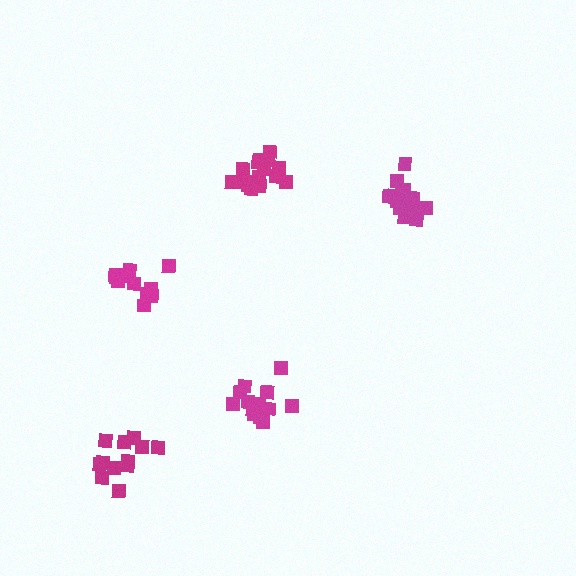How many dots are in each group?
Group 1: 17 dots, Group 2: 15 dots, Group 3: 13 dots, Group 4: 11 dots, Group 5: 12 dots (68 total).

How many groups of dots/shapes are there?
There are 5 groups.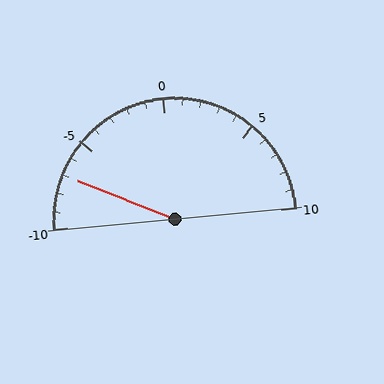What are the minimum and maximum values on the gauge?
The gauge ranges from -10 to 10.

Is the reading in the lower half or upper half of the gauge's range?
The reading is in the lower half of the range (-10 to 10).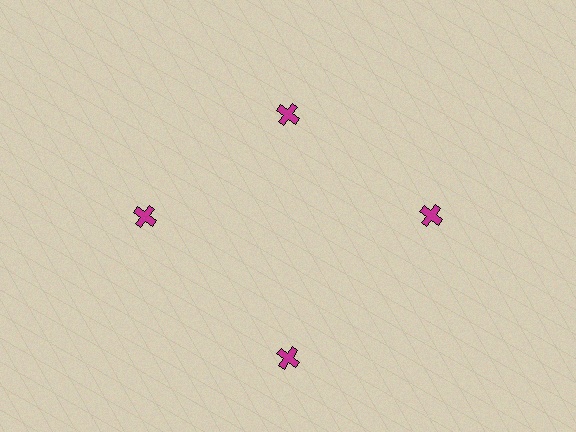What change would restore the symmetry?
The symmetry would be restored by moving it outward, back onto the ring so that all 4 crosses sit at equal angles and equal distance from the center.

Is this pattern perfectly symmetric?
No. The 4 magenta crosses are arranged in a ring, but one element near the 12 o'clock position is pulled inward toward the center, breaking the 4-fold rotational symmetry.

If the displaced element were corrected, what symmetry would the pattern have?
It would have 4-fold rotational symmetry — the pattern would map onto itself every 90 degrees.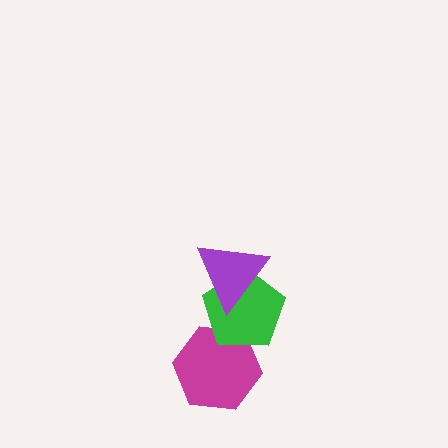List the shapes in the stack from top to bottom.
From top to bottom: the purple triangle, the green pentagon, the magenta hexagon.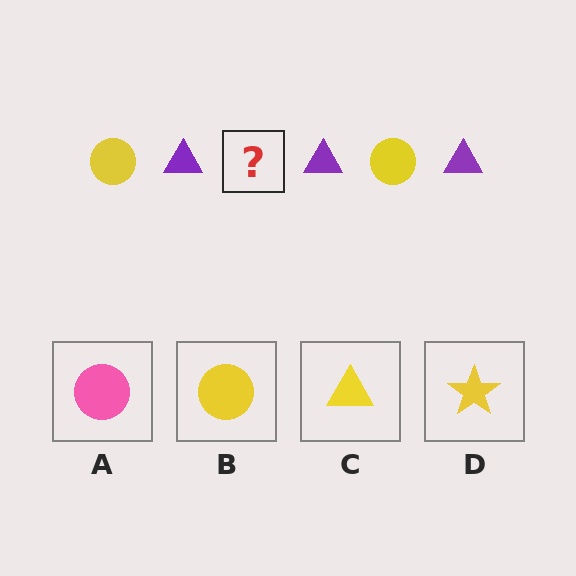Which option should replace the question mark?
Option B.